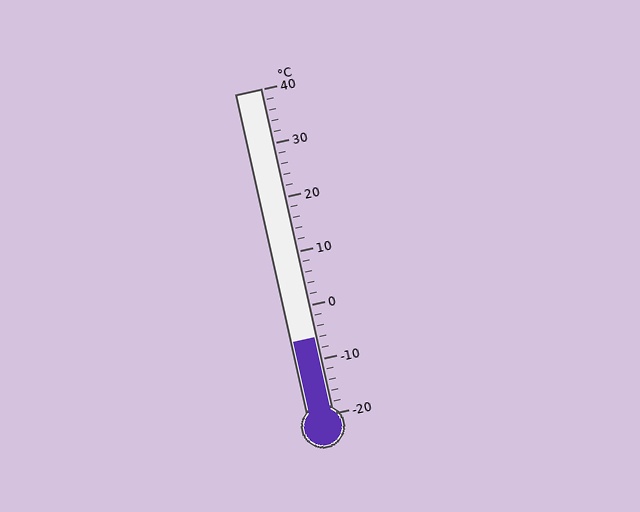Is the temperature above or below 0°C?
The temperature is below 0°C.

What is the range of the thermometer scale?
The thermometer scale ranges from -20°C to 40°C.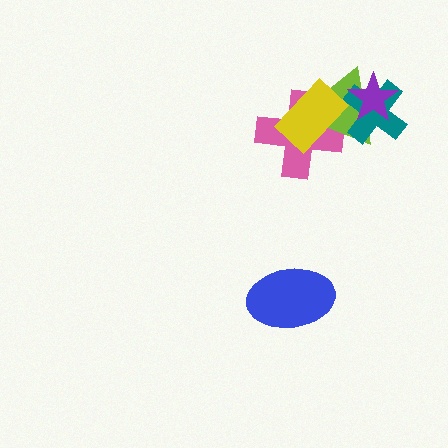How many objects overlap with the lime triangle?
4 objects overlap with the lime triangle.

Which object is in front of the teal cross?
The purple star is in front of the teal cross.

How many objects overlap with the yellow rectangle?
2 objects overlap with the yellow rectangle.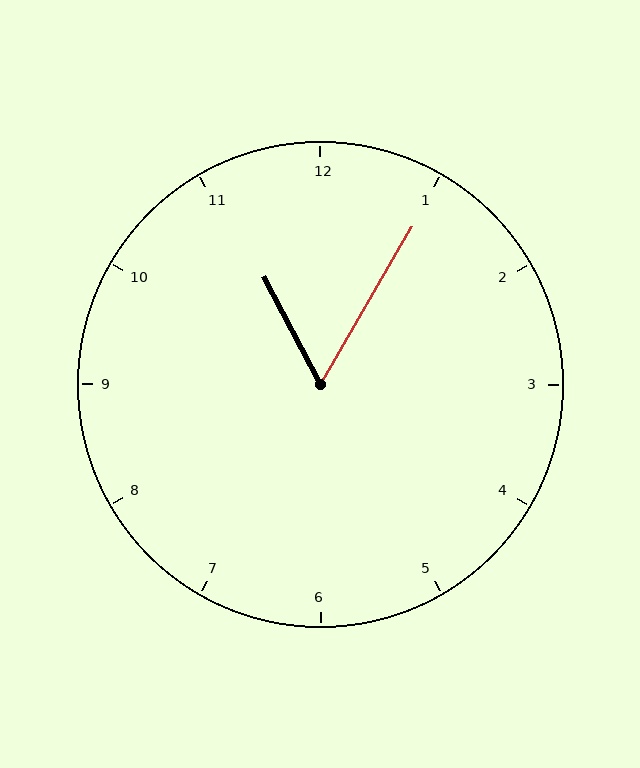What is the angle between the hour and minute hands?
Approximately 58 degrees.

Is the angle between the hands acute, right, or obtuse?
It is acute.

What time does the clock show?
11:05.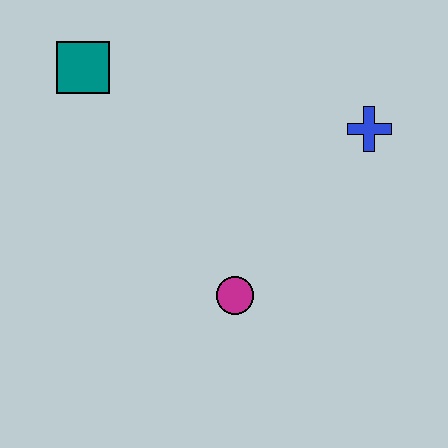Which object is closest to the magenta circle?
The blue cross is closest to the magenta circle.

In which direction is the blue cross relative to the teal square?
The blue cross is to the right of the teal square.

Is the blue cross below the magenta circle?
No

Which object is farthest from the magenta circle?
The teal square is farthest from the magenta circle.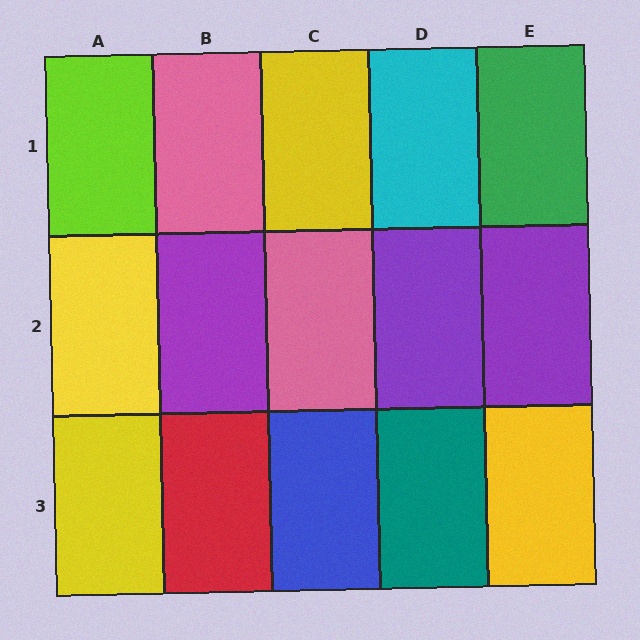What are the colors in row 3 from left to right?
Yellow, red, blue, teal, yellow.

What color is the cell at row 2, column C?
Pink.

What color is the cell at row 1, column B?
Pink.